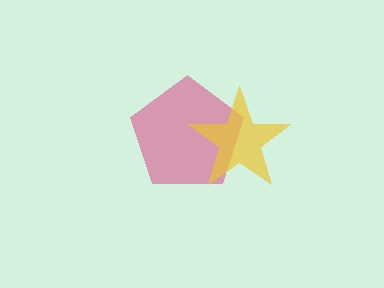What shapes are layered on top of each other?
The layered shapes are: a pink pentagon, a yellow star.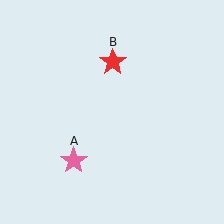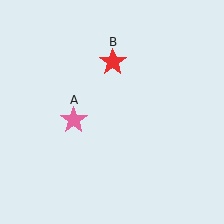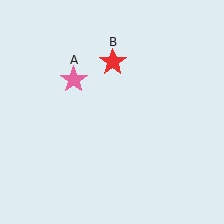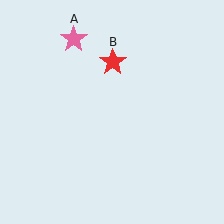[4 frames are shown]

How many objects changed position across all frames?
1 object changed position: pink star (object A).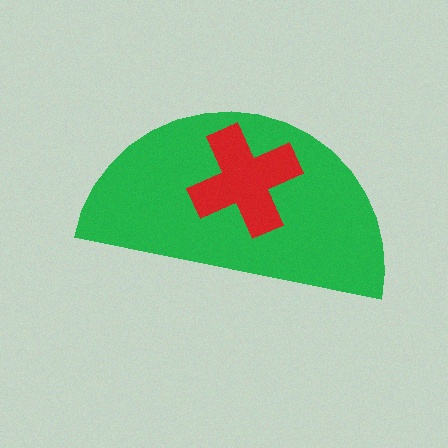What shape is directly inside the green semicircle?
The red cross.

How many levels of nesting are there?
2.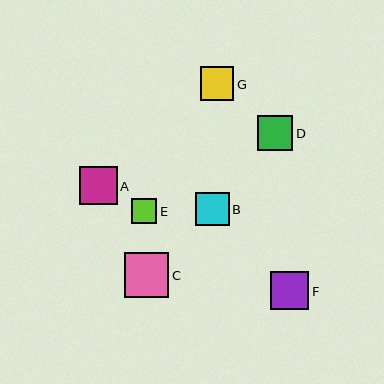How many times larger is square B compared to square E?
Square B is approximately 1.3 times the size of square E.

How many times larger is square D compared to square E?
Square D is approximately 1.4 times the size of square E.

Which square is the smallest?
Square E is the smallest with a size of approximately 25 pixels.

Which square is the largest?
Square C is the largest with a size of approximately 44 pixels.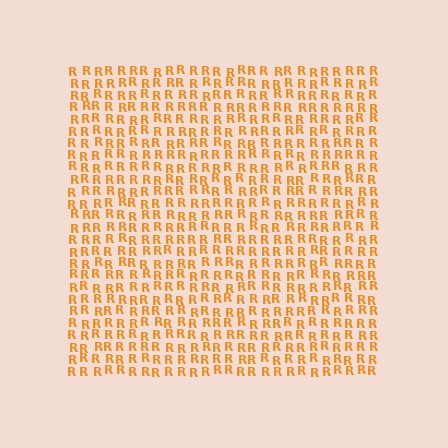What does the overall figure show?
The overall figure shows a square.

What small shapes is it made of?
It is made of small letter R's.